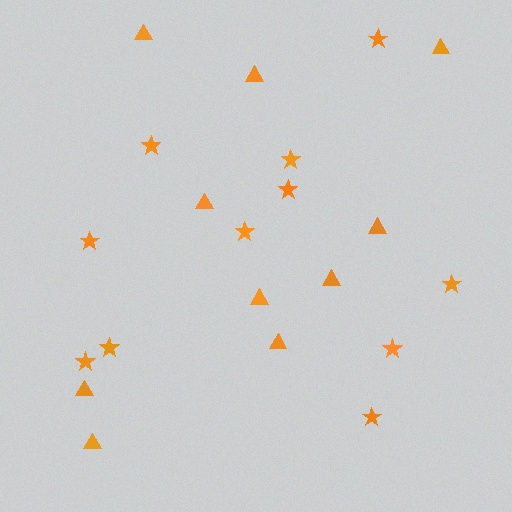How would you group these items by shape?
There are 2 groups: one group of triangles (10) and one group of stars (11).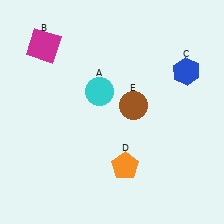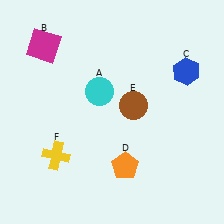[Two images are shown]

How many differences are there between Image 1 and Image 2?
There is 1 difference between the two images.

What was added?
A yellow cross (F) was added in Image 2.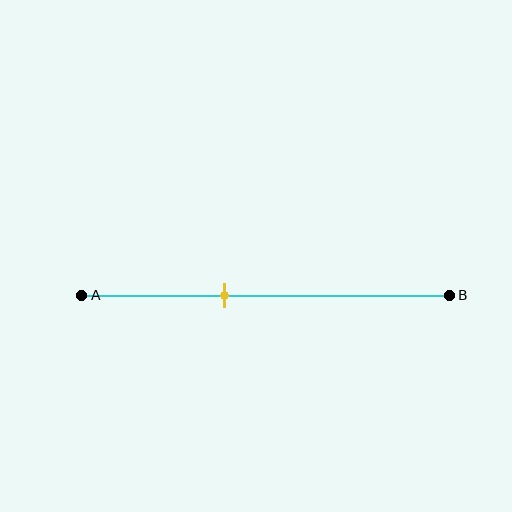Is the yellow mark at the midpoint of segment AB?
No, the mark is at about 40% from A, not at the 50% midpoint.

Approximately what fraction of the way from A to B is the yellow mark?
The yellow mark is approximately 40% of the way from A to B.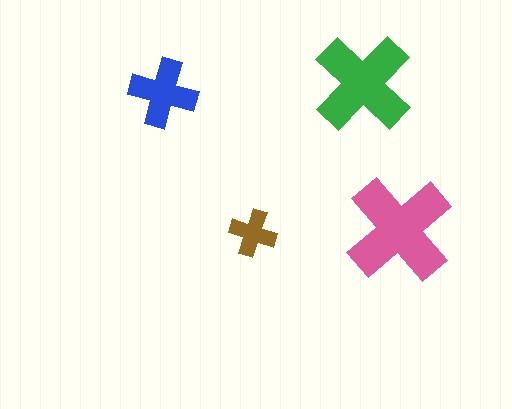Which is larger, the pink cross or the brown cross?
The pink one.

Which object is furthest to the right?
The pink cross is rightmost.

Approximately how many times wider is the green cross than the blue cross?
About 1.5 times wider.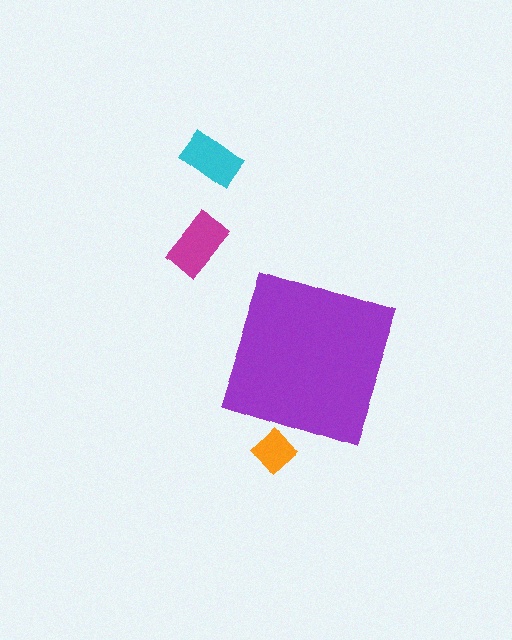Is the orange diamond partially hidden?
Yes, the orange diamond is partially hidden behind the purple diamond.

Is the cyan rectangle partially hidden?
No, the cyan rectangle is fully visible.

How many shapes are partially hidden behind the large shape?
1 shape is partially hidden.